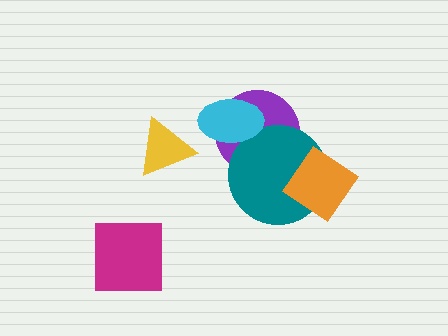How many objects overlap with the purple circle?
2 objects overlap with the purple circle.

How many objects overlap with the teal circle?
3 objects overlap with the teal circle.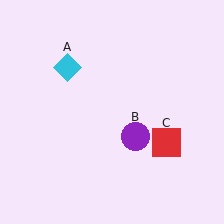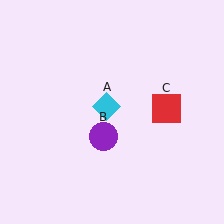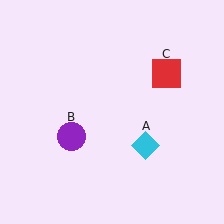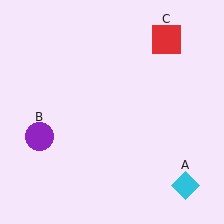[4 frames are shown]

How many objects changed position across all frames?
3 objects changed position: cyan diamond (object A), purple circle (object B), red square (object C).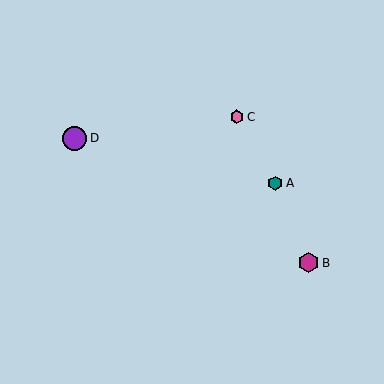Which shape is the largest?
The purple circle (labeled D) is the largest.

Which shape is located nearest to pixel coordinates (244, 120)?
The pink hexagon (labeled C) at (237, 117) is nearest to that location.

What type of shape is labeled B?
Shape B is a magenta hexagon.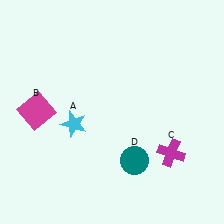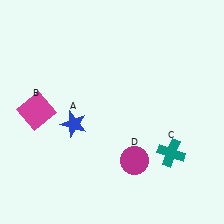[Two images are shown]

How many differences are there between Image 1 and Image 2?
There are 3 differences between the two images.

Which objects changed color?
A changed from cyan to blue. C changed from magenta to teal. D changed from teal to magenta.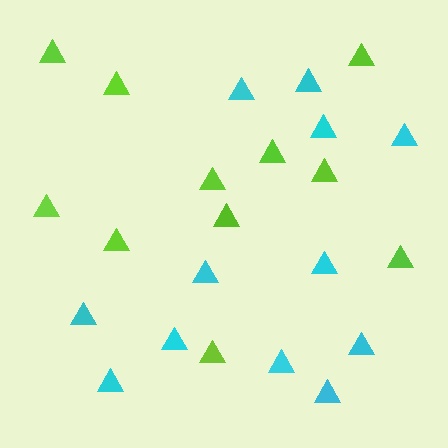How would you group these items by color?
There are 2 groups: one group of cyan triangles (12) and one group of lime triangles (11).